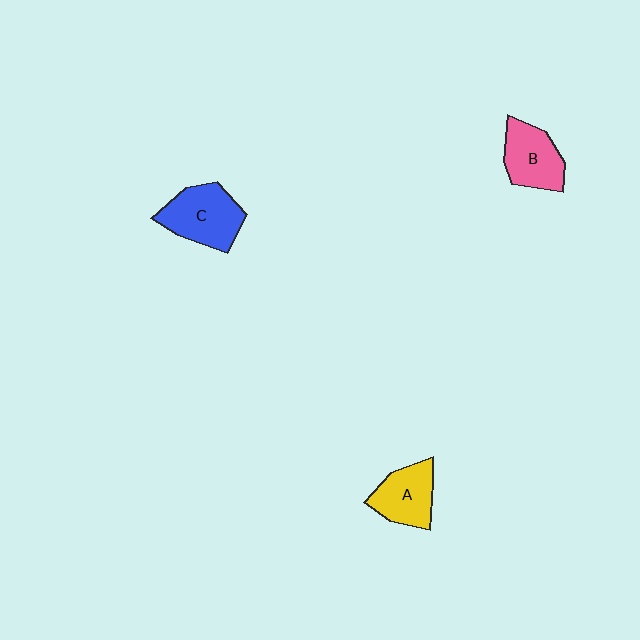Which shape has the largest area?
Shape C (blue).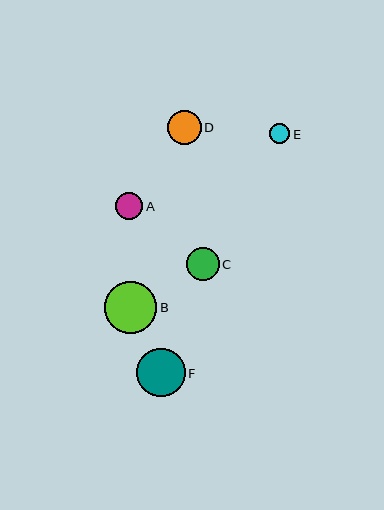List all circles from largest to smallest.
From largest to smallest: B, F, D, C, A, E.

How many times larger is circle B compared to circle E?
Circle B is approximately 2.6 times the size of circle E.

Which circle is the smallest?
Circle E is the smallest with a size of approximately 20 pixels.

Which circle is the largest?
Circle B is the largest with a size of approximately 52 pixels.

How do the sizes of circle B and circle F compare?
Circle B and circle F are approximately the same size.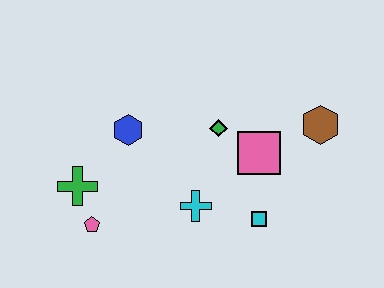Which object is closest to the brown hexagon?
The pink square is closest to the brown hexagon.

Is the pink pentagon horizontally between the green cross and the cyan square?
Yes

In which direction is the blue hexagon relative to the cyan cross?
The blue hexagon is above the cyan cross.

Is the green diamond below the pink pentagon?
No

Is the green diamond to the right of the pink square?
No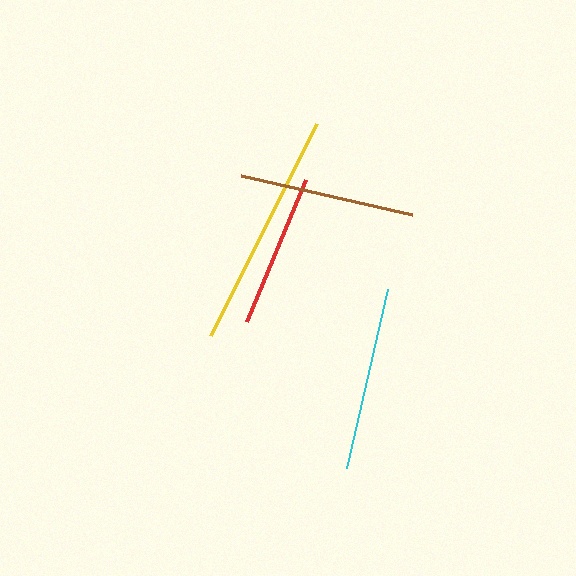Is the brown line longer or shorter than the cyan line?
The cyan line is longer than the brown line.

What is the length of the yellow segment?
The yellow segment is approximately 237 pixels long.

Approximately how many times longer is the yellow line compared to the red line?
The yellow line is approximately 1.5 times the length of the red line.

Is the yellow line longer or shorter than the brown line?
The yellow line is longer than the brown line.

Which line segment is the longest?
The yellow line is the longest at approximately 237 pixels.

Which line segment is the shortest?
The red line is the shortest at approximately 154 pixels.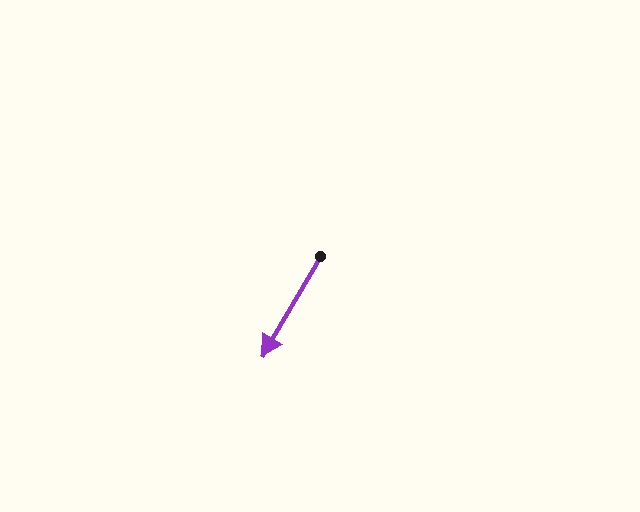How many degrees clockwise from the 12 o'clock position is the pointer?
Approximately 210 degrees.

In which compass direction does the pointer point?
Southwest.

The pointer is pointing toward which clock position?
Roughly 7 o'clock.